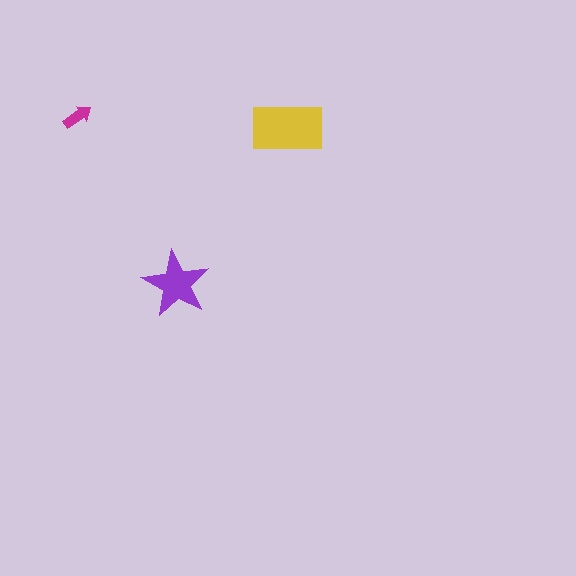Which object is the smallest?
The magenta arrow.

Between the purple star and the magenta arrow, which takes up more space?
The purple star.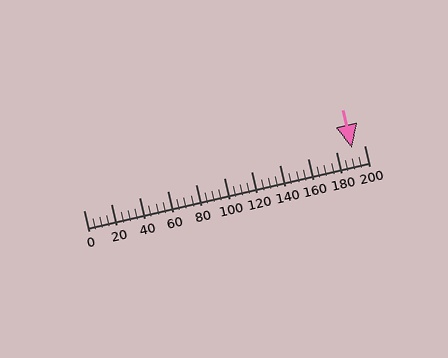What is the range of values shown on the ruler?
The ruler shows values from 0 to 200.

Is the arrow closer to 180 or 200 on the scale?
The arrow is closer to 200.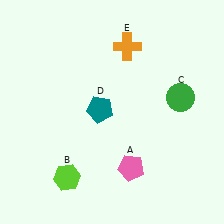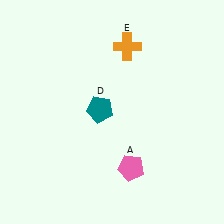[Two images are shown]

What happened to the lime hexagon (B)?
The lime hexagon (B) was removed in Image 2. It was in the bottom-left area of Image 1.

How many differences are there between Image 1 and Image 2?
There are 2 differences between the two images.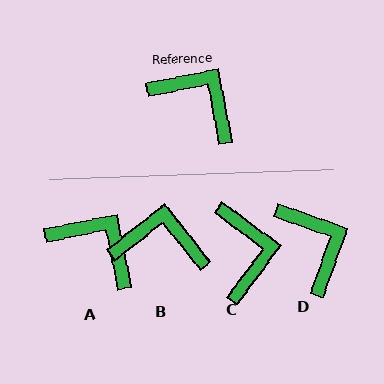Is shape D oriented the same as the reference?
No, it is off by about 31 degrees.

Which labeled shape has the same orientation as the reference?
A.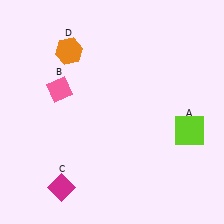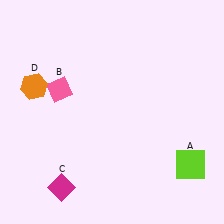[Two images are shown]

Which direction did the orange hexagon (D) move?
The orange hexagon (D) moved down.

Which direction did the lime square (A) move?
The lime square (A) moved down.